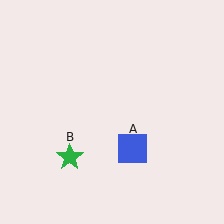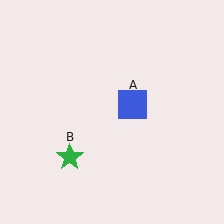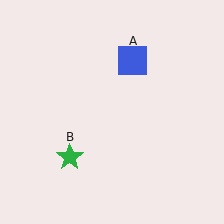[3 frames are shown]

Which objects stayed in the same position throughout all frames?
Green star (object B) remained stationary.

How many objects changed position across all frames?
1 object changed position: blue square (object A).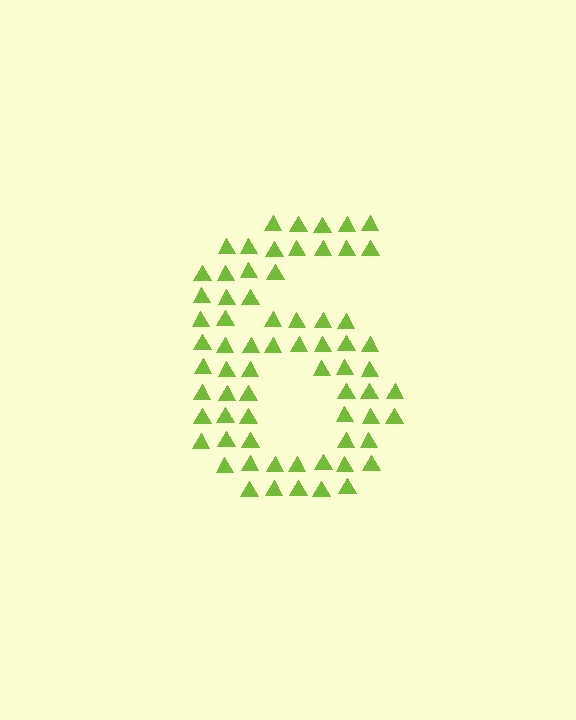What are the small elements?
The small elements are triangles.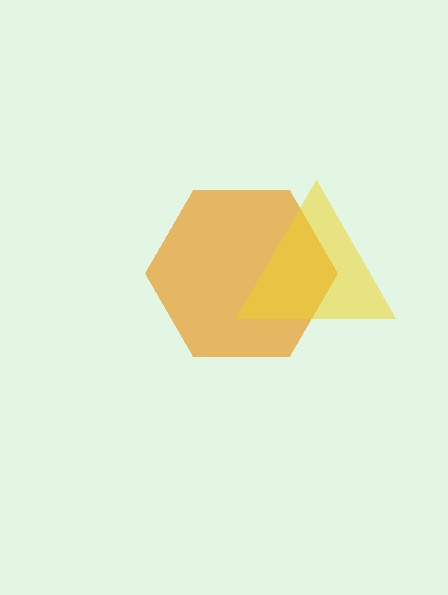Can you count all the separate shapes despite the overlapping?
Yes, there are 2 separate shapes.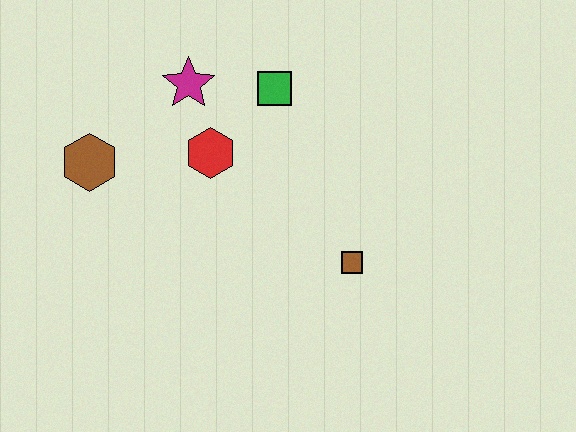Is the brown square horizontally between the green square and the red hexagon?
No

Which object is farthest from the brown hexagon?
The brown square is farthest from the brown hexagon.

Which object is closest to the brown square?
The red hexagon is closest to the brown square.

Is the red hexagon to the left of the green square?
Yes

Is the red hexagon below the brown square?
No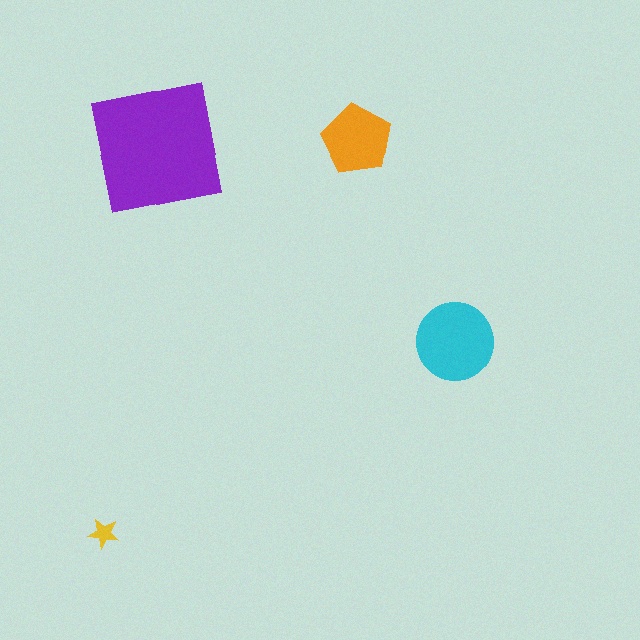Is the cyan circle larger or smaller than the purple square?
Smaller.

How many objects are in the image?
There are 4 objects in the image.